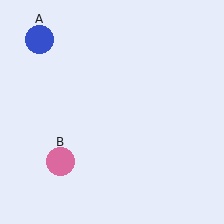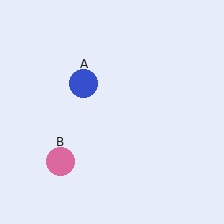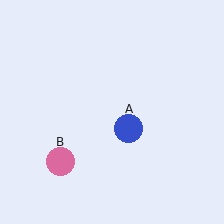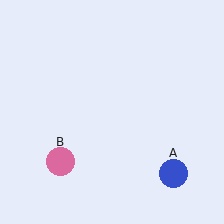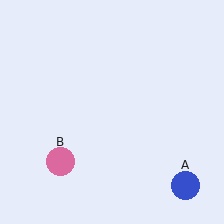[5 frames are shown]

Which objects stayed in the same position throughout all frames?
Pink circle (object B) remained stationary.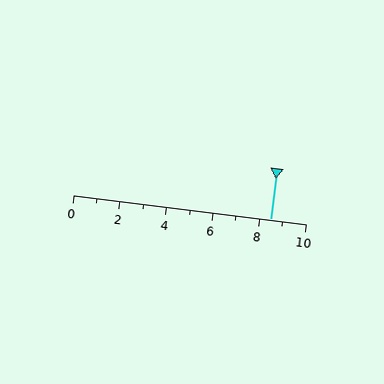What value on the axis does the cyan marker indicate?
The marker indicates approximately 8.5.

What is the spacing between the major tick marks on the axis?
The major ticks are spaced 2 apart.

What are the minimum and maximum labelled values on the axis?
The axis runs from 0 to 10.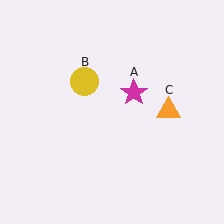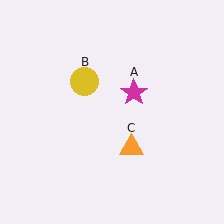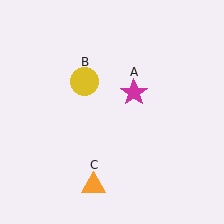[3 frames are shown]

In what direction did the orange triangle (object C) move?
The orange triangle (object C) moved down and to the left.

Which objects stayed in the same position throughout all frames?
Magenta star (object A) and yellow circle (object B) remained stationary.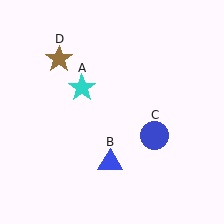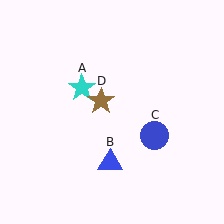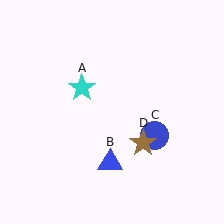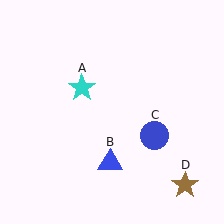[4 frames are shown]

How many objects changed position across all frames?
1 object changed position: brown star (object D).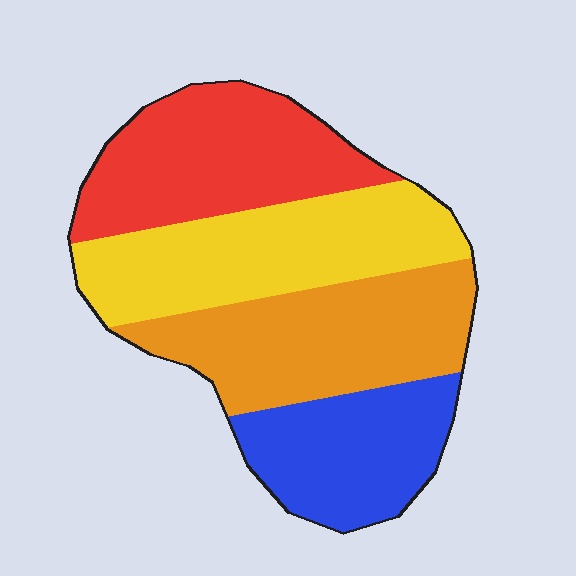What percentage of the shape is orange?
Orange takes up between a sixth and a third of the shape.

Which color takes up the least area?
Blue, at roughly 20%.